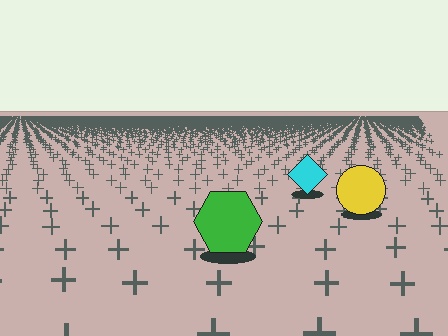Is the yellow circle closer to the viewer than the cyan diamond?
Yes. The yellow circle is closer — you can tell from the texture gradient: the ground texture is coarser near it.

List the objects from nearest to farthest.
From nearest to farthest: the green hexagon, the yellow circle, the cyan diamond.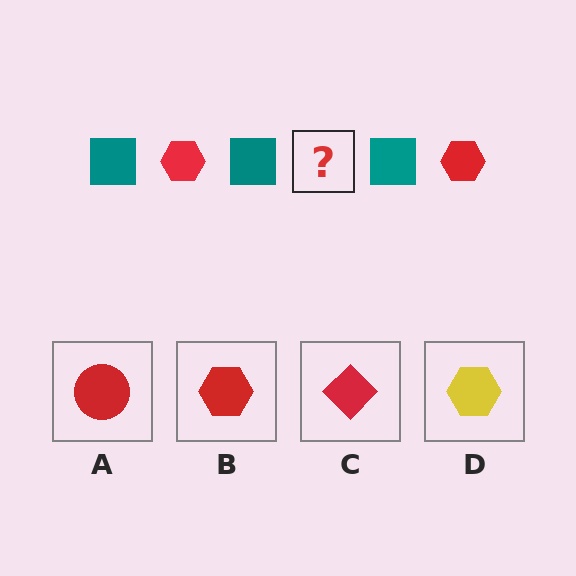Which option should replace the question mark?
Option B.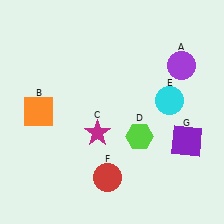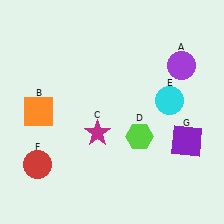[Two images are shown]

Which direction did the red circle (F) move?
The red circle (F) moved left.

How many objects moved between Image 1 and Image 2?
1 object moved between the two images.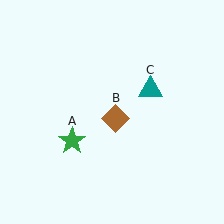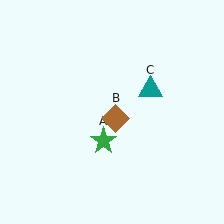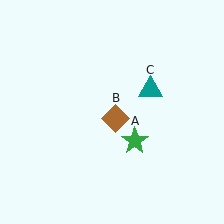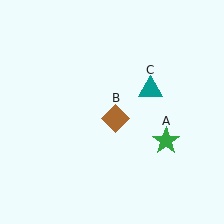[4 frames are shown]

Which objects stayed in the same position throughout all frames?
Brown diamond (object B) and teal triangle (object C) remained stationary.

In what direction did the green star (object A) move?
The green star (object A) moved right.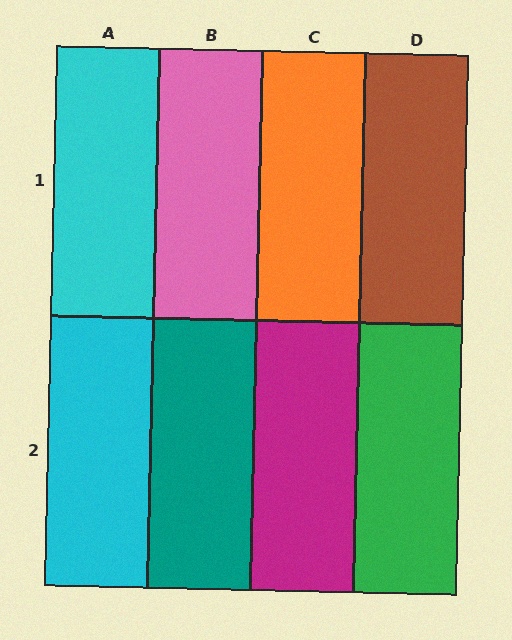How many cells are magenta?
1 cell is magenta.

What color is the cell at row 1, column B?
Pink.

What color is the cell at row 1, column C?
Orange.